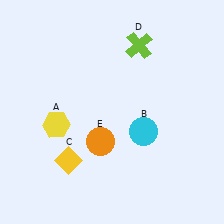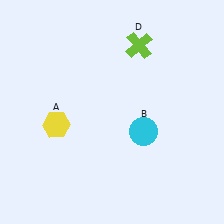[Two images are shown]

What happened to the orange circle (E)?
The orange circle (E) was removed in Image 2. It was in the bottom-left area of Image 1.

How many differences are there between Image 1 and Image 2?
There are 2 differences between the two images.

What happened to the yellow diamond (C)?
The yellow diamond (C) was removed in Image 2. It was in the bottom-left area of Image 1.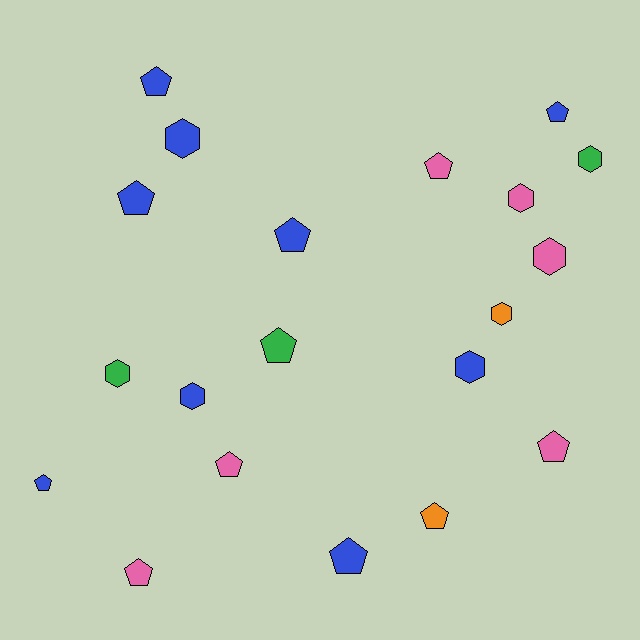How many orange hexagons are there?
There is 1 orange hexagon.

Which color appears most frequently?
Blue, with 9 objects.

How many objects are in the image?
There are 20 objects.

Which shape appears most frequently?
Pentagon, with 12 objects.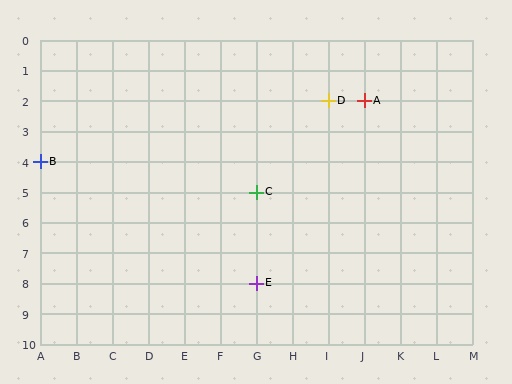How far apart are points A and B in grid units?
Points A and B are 9 columns and 2 rows apart (about 9.2 grid units diagonally).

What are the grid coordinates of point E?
Point E is at grid coordinates (G, 8).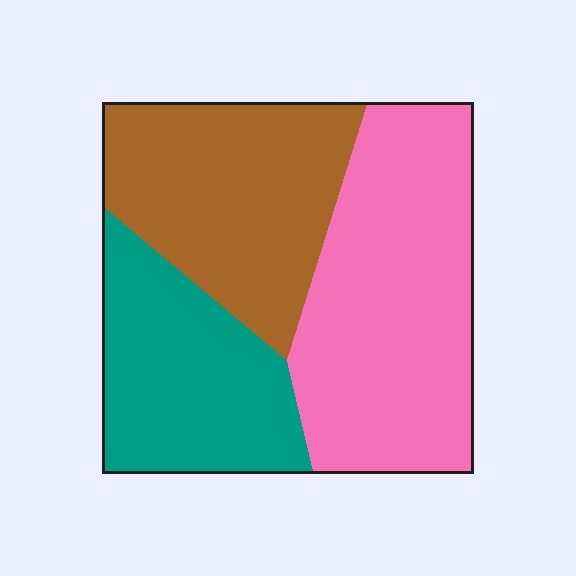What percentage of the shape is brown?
Brown covers about 30% of the shape.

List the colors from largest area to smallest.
From largest to smallest: pink, brown, teal.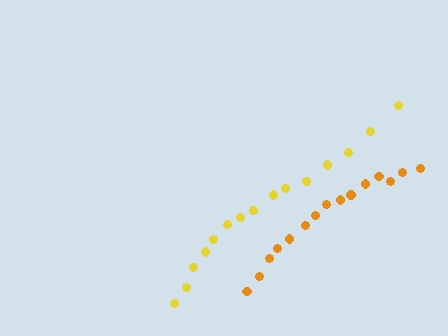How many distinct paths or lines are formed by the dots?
There are 2 distinct paths.